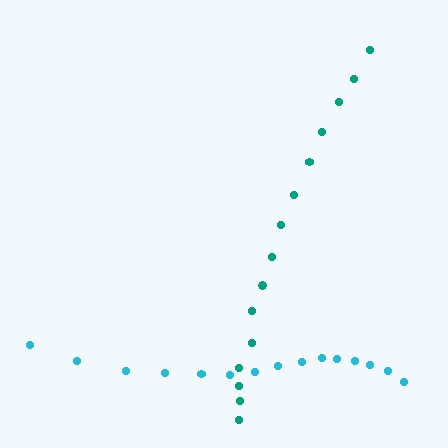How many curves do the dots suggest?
There are 2 distinct paths.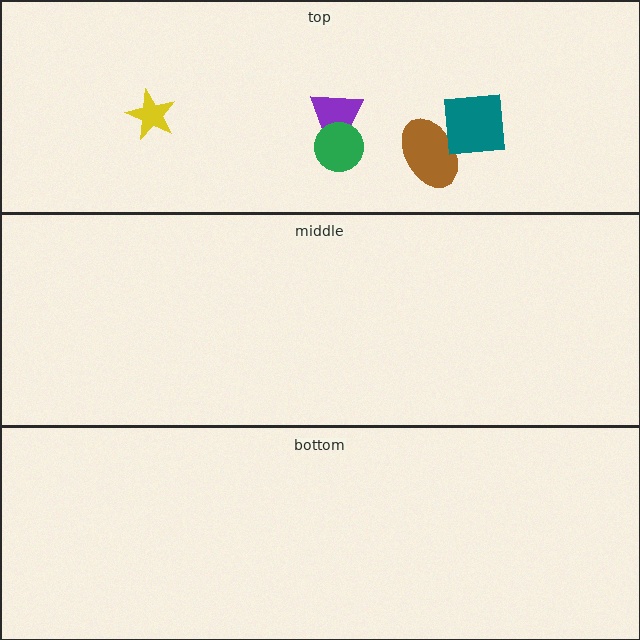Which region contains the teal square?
The top region.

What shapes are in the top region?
The yellow star, the brown ellipse, the purple trapezoid, the teal square, the green circle.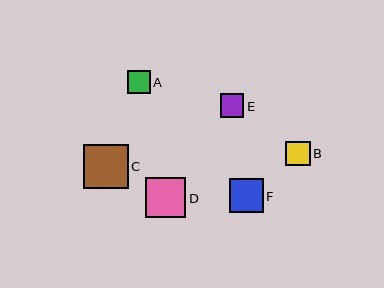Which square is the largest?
Square C is the largest with a size of approximately 44 pixels.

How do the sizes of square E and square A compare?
Square E and square A are approximately the same size.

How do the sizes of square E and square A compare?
Square E and square A are approximately the same size.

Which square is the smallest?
Square A is the smallest with a size of approximately 22 pixels.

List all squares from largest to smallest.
From largest to smallest: C, D, F, B, E, A.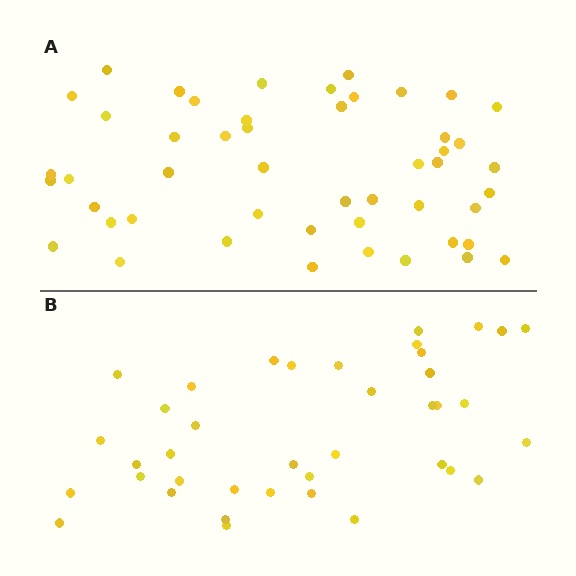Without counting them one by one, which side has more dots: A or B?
Region A (the top region) has more dots.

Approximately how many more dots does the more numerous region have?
Region A has roughly 10 or so more dots than region B.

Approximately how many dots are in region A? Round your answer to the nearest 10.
About 50 dots. (The exact count is 49, which rounds to 50.)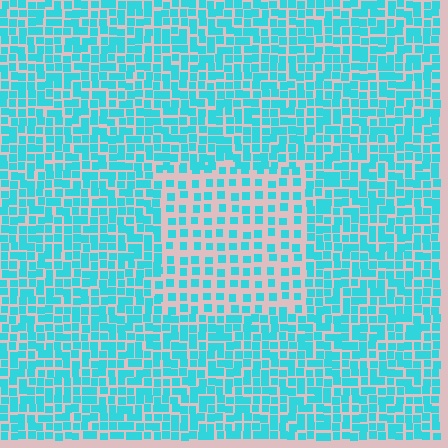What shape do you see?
I see a rectangle.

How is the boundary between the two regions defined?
The boundary is defined by a change in element density (approximately 2.0x ratio). All elements are the same color, size, and shape.